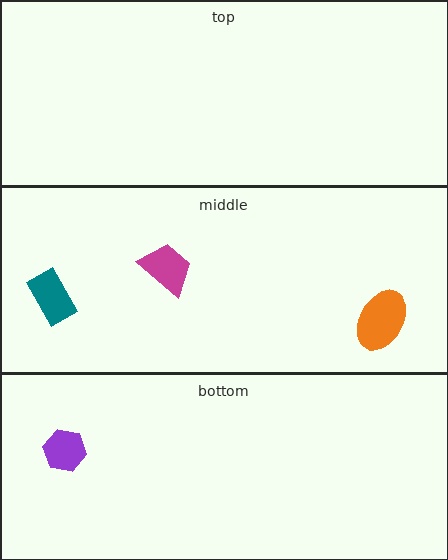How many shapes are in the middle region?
3.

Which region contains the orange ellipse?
The middle region.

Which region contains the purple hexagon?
The bottom region.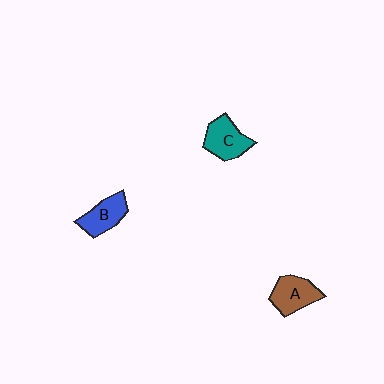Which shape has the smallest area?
Shape B (blue).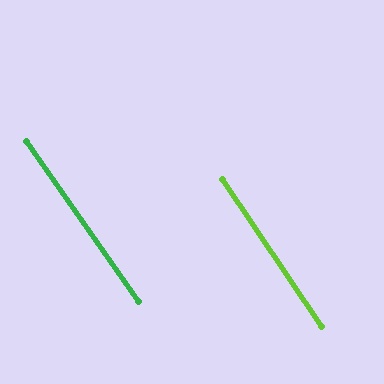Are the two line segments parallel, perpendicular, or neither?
Parallel — their directions differ by only 0.9°.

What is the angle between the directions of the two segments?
Approximately 1 degree.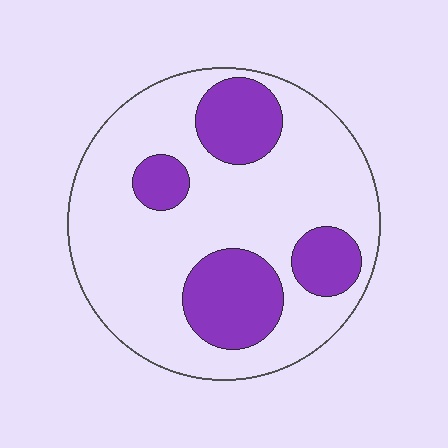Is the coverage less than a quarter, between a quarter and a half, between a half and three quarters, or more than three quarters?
Between a quarter and a half.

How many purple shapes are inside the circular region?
4.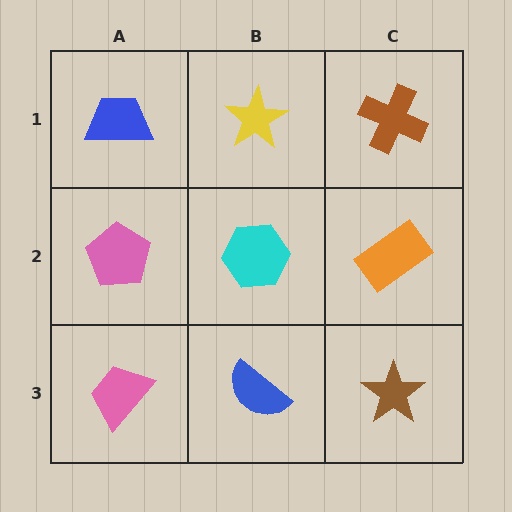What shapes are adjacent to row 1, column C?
An orange rectangle (row 2, column C), a yellow star (row 1, column B).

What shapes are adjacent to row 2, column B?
A yellow star (row 1, column B), a blue semicircle (row 3, column B), a pink pentagon (row 2, column A), an orange rectangle (row 2, column C).